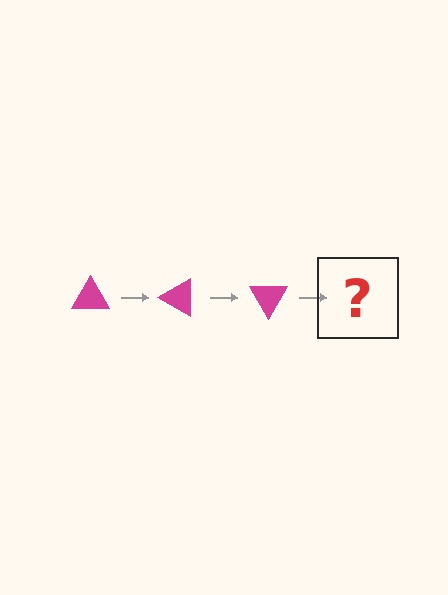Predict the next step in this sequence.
The next step is a magenta triangle rotated 90 degrees.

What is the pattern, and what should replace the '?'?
The pattern is that the triangle rotates 30 degrees each step. The '?' should be a magenta triangle rotated 90 degrees.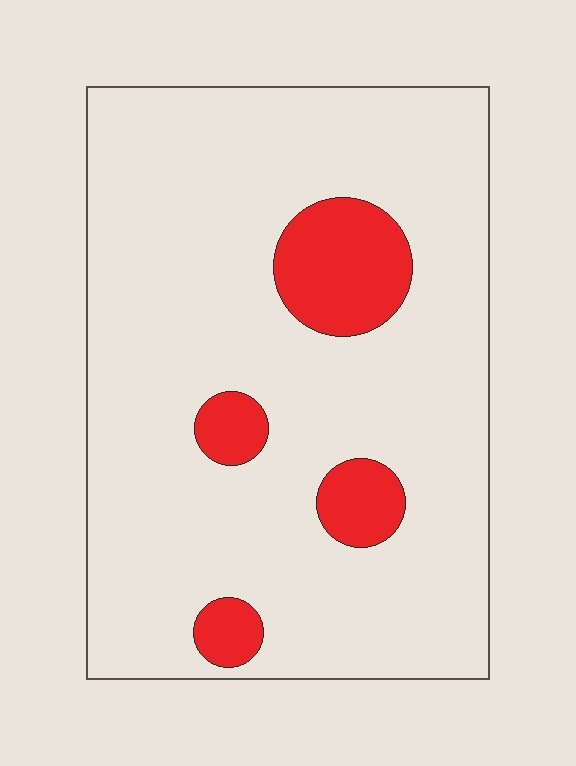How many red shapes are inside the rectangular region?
4.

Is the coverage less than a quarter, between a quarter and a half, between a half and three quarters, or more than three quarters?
Less than a quarter.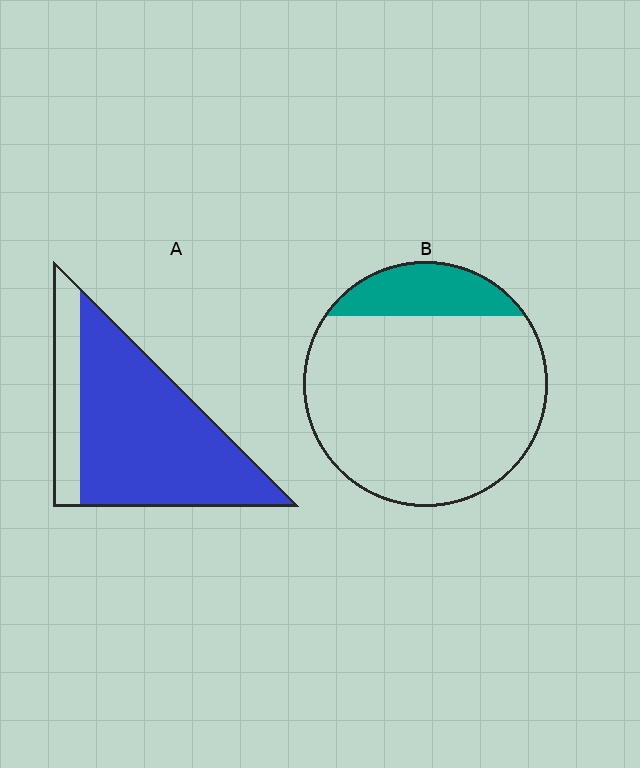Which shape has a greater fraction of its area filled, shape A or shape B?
Shape A.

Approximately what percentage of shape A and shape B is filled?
A is approximately 80% and B is approximately 15%.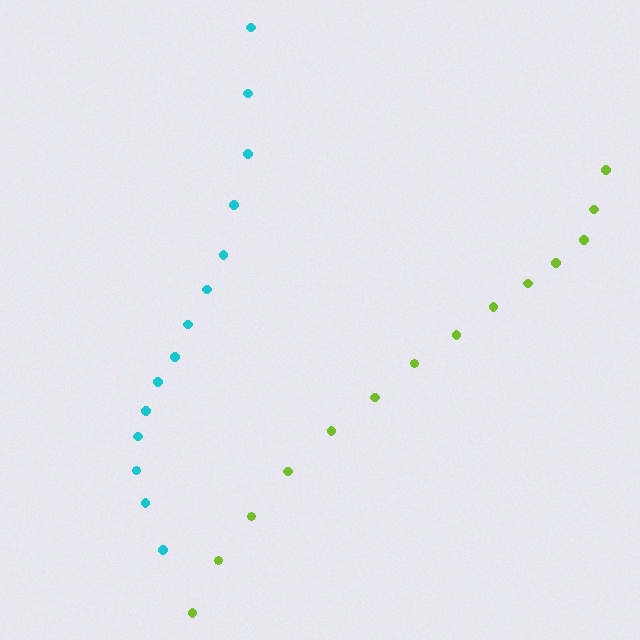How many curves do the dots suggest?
There are 2 distinct paths.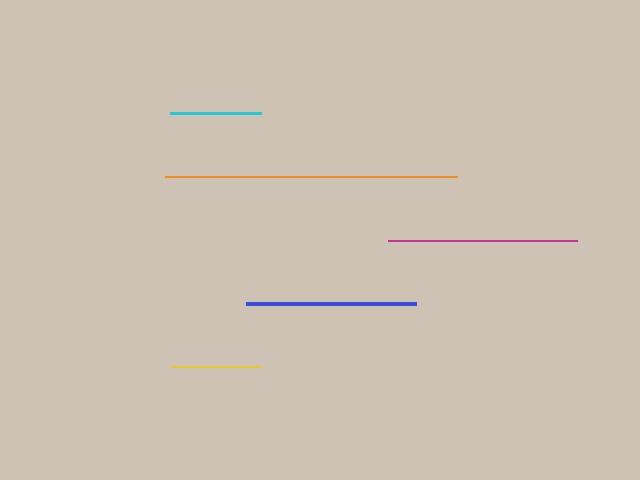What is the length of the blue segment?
The blue segment is approximately 170 pixels long.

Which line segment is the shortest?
The yellow line is the shortest at approximately 90 pixels.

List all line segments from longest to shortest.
From longest to shortest: orange, magenta, blue, cyan, yellow.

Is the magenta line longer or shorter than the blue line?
The magenta line is longer than the blue line.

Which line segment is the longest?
The orange line is the longest at approximately 292 pixels.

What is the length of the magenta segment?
The magenta segment is approximately 189 pixels long.